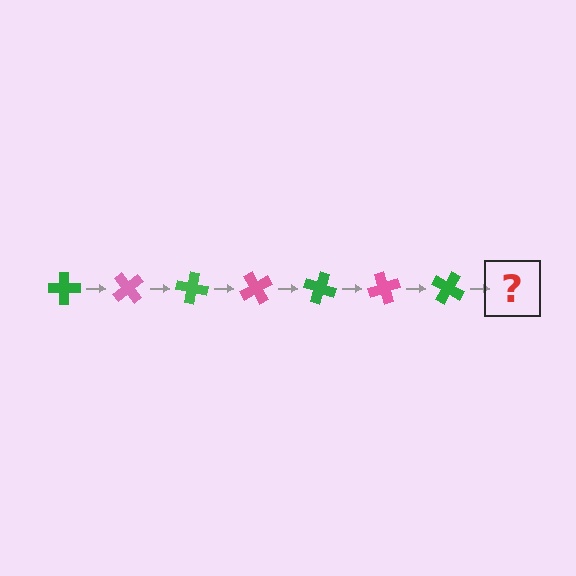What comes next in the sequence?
The next element should be a pink cross, rotated 350 degrees from the start.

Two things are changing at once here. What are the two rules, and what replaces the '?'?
The two rules are that it rotates 50 degrees each step and the color cycles through green and pink. The '?' should be a pink cross, rotated 350 degrees from the start.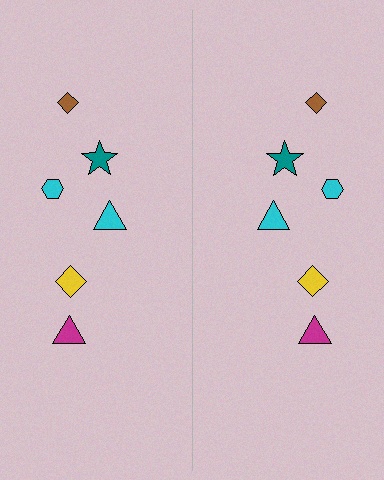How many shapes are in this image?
There are 12 shapes in this image.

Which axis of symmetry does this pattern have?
The pattern has a vertical axis of symmetry running through the center of the image.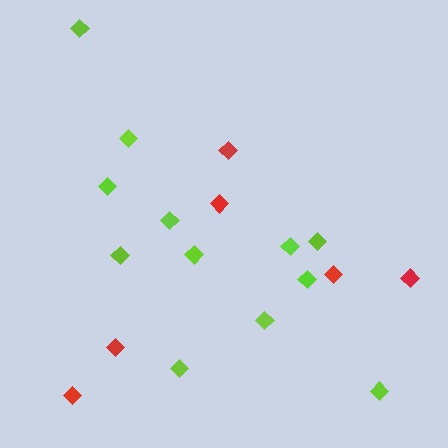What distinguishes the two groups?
There are 2 groups: one group of red diamonds (6) and one group of lime diamonds (12).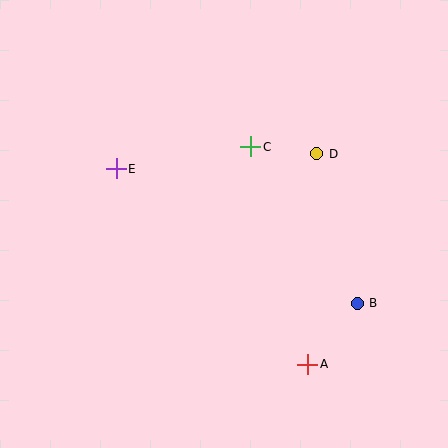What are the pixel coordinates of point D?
Point D is at (317, 154).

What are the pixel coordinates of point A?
Point A is at (308, 364).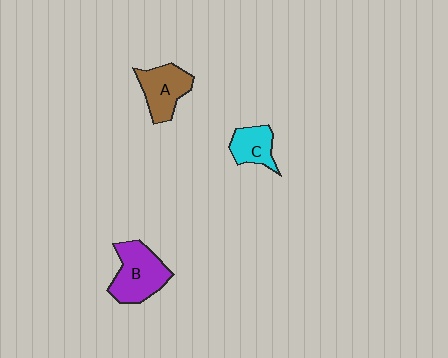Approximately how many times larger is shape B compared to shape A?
Approximately 1.3 times.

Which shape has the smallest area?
Shape C (cyan).